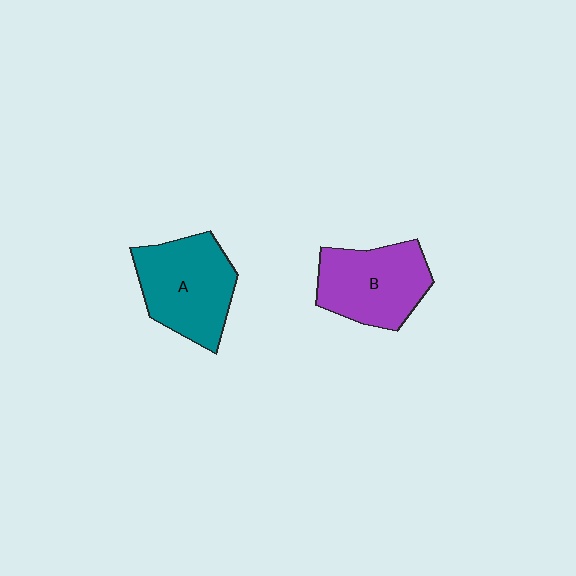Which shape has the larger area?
Shape A (teal).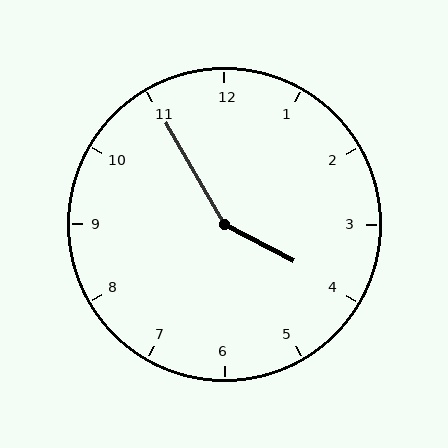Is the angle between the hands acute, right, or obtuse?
It is obtuse.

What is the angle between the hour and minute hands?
Approximately 148 degrees.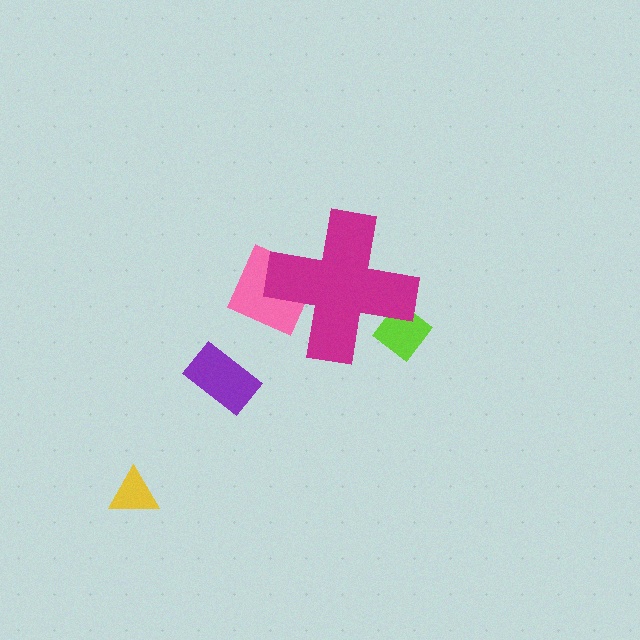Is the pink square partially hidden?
Yes, the pink square is partially hidden behind the magenta cross.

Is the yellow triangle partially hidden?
No, the yellow triangle is fully visible.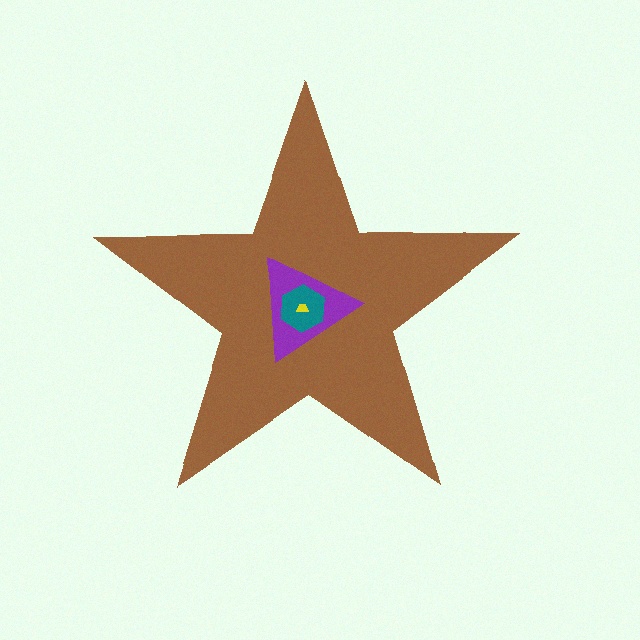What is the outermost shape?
The brown star.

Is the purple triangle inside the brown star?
Yes.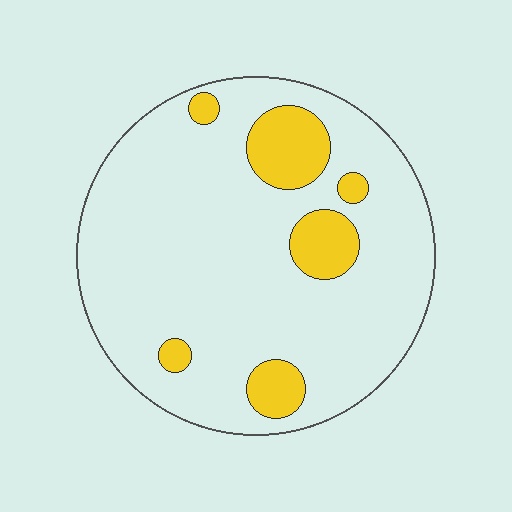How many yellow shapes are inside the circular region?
6.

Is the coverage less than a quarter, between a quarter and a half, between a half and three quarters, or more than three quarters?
Less than a quarter.